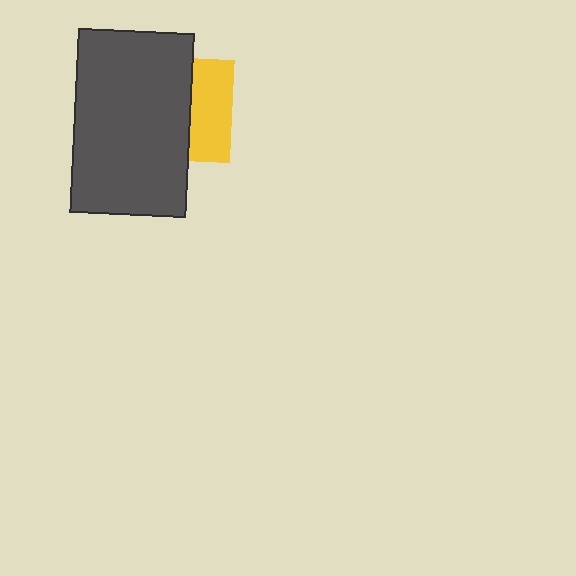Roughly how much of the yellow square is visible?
A small part of it is visible (roughly 38%).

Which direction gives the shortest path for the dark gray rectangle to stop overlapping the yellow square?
Moving left gives the shortest separation.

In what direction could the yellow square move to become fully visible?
The yellow square could move right. That would shift it out from behind the dark gray rectangle entirely.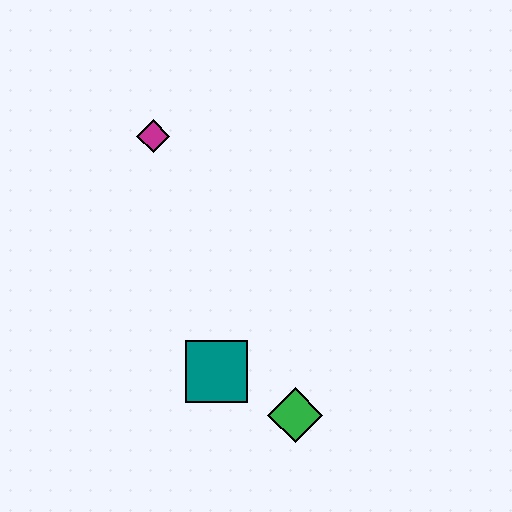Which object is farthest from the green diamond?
The magenta diamond is farthest from the green diamond.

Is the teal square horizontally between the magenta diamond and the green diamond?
Yes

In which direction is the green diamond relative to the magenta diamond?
The green diamond is below the magenta diamond.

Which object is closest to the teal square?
The green diamond is closest to the teal square.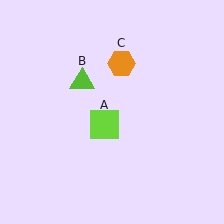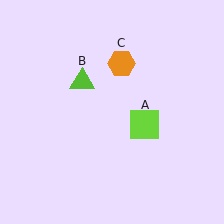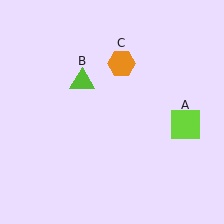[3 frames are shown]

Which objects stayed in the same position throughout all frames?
Lime triangle (object B) and orange hexagon (object C) remained stationary.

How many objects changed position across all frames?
1 object changed position: lime square (object A).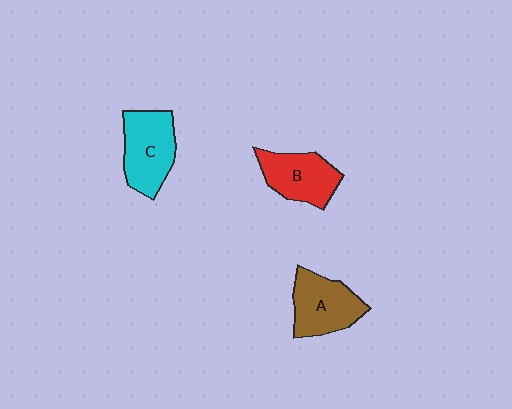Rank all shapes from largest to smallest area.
From largest to smallest: C (cyan), A (brown), B (red).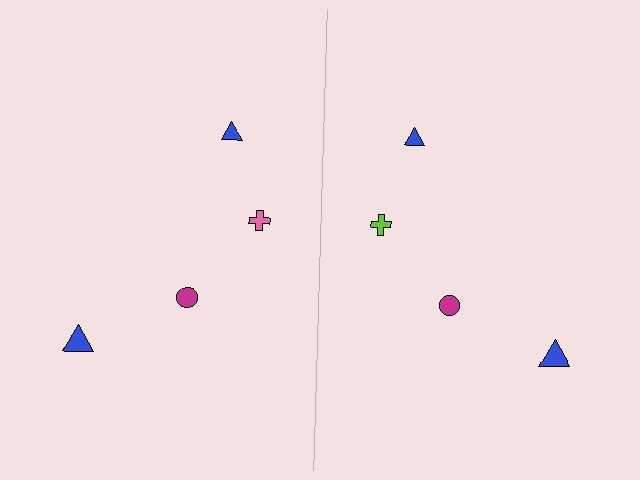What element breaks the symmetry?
The lime cross on the right side breaks the symmetry — its mirror counterpart is pink.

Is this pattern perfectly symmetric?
No, the pattern is not perfectly symmetric. The lime cross on the right side breaks the symmetry — its mirror counterpart is pink.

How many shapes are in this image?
There are 8 shapes in this image.